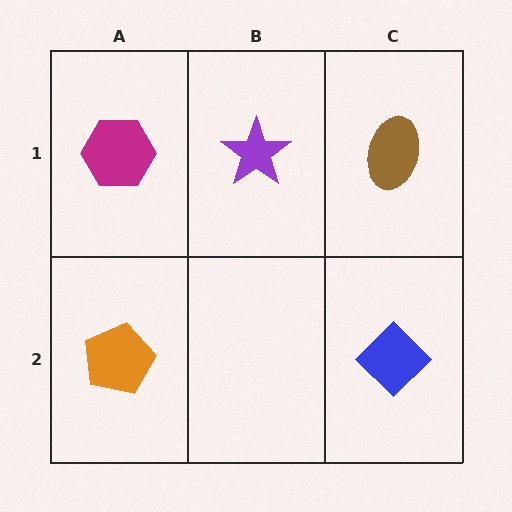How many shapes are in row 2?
2 shapes.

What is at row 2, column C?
A blue diamond.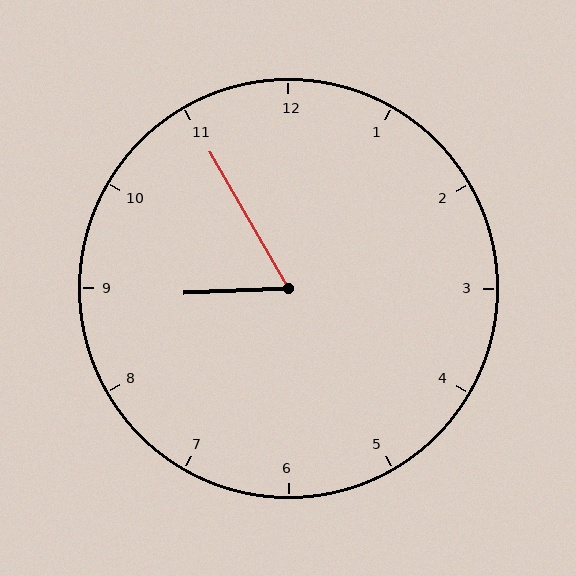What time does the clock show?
8:55.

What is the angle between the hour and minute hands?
Approximately 62 degrees.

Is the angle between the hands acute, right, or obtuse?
It is acute.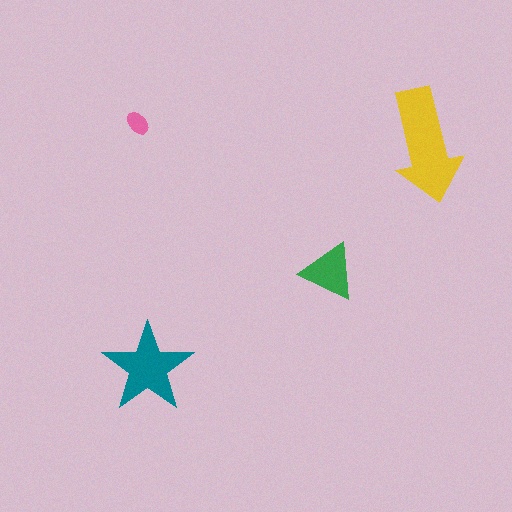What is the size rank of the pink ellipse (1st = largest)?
4th.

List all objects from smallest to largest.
The pink ellipse, the green triangle, the teal star, the yellow arrow.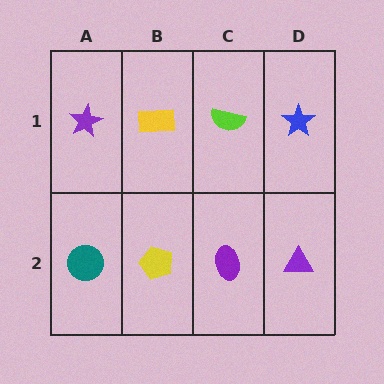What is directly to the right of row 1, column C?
A blue star.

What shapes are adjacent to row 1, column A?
A teal circle (row 2, column A), a yellow rectangle (row 1, column B).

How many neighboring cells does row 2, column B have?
3.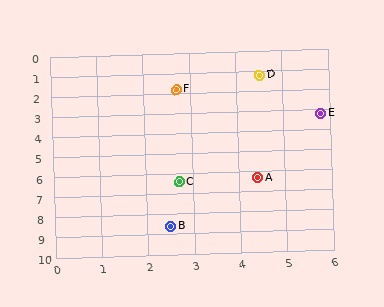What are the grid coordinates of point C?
Point C is at approximately (2.7, 6.4).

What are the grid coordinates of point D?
Point D is at approximately (4.5, 1.2).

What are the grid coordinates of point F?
Point F is at approximately (2.7, 1.8).